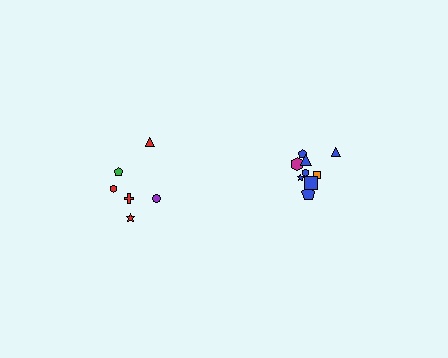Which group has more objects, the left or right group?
The right group.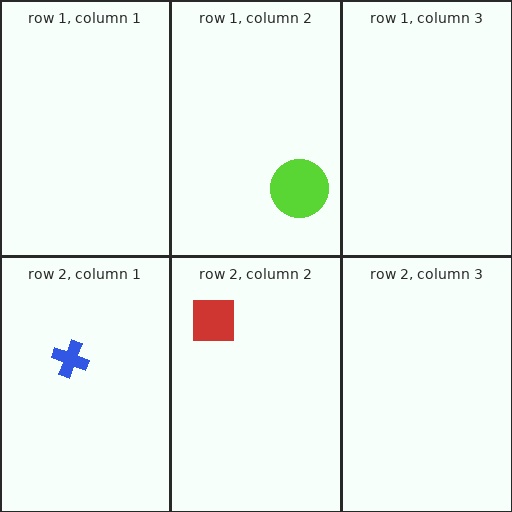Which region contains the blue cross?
The row 2, column 1 region.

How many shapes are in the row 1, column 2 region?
1.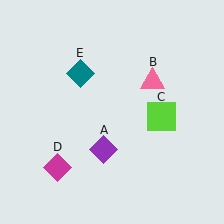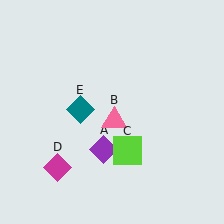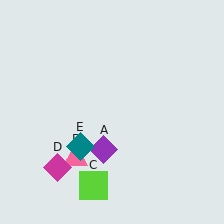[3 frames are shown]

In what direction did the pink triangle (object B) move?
The pink triangle (object B) moved down and to the left.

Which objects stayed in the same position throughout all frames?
Purple diamond (object A) and magenta diamond (object D) remained stationary.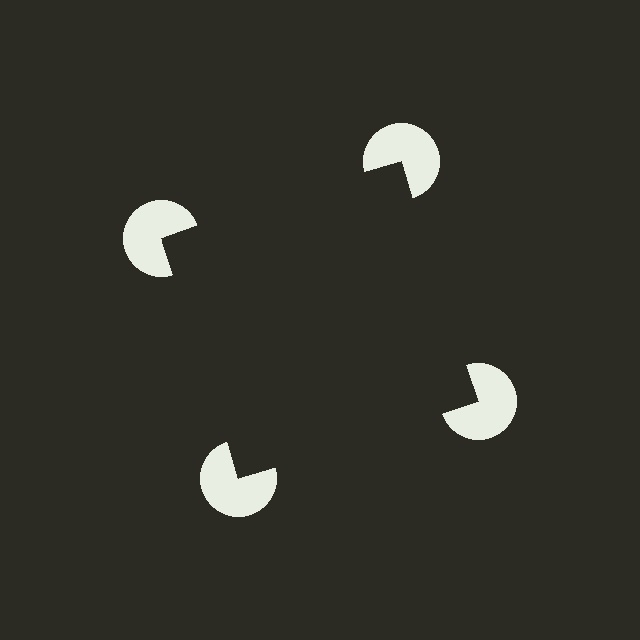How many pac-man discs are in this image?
There are 4 — one at each vertex of the illusory square.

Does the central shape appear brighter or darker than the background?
It typically appears slightly darker than the background, even though no actual brightness change is drawn.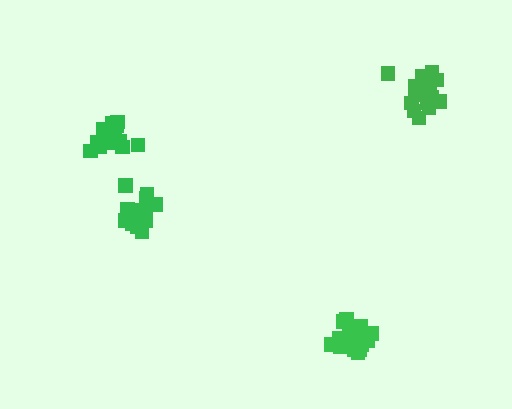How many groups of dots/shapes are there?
There are 4 groups.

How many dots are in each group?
Group 1: 16 dots, Group 2: 18 dots, Group 3: 19 dots, Group 4: 18 dots (71 total).